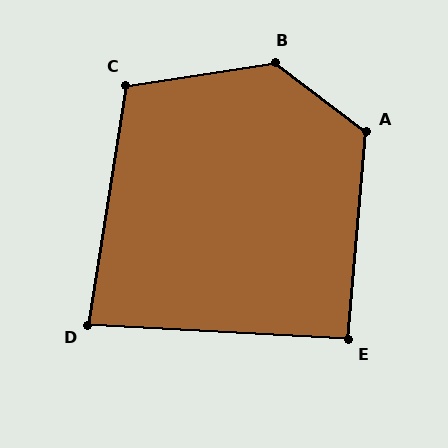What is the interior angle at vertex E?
Approximately 92 degrees (approximately right).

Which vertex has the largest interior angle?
B, at approximately 134 degrees.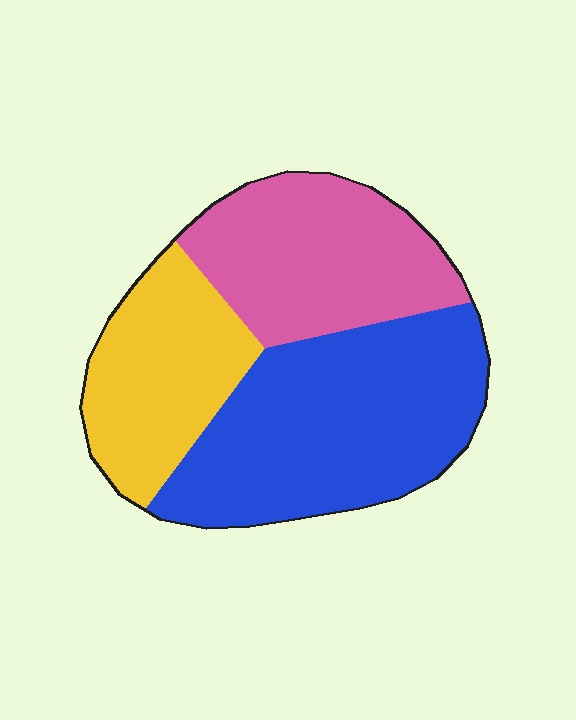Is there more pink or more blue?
Blue.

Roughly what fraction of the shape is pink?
Pink takes up about one third (1/3) of the shape.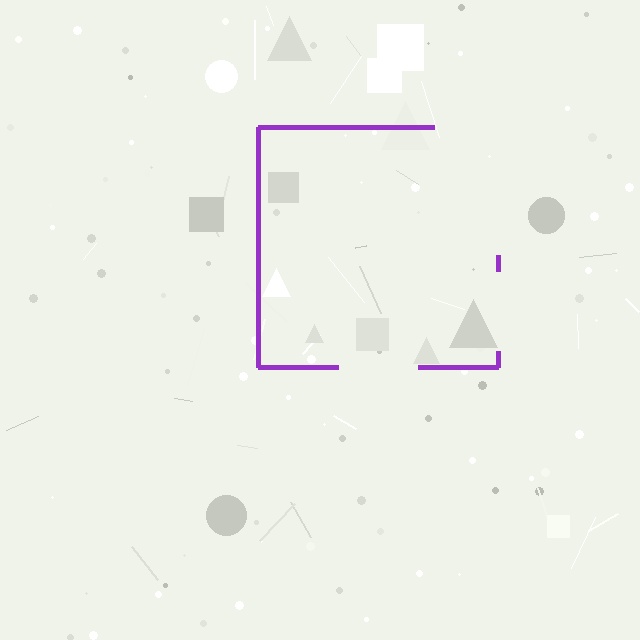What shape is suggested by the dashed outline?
The dashed outline suggests a square.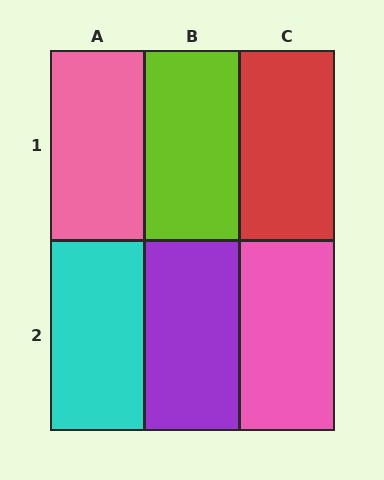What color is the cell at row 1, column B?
Lime.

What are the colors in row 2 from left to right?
Cyan, purple, pink.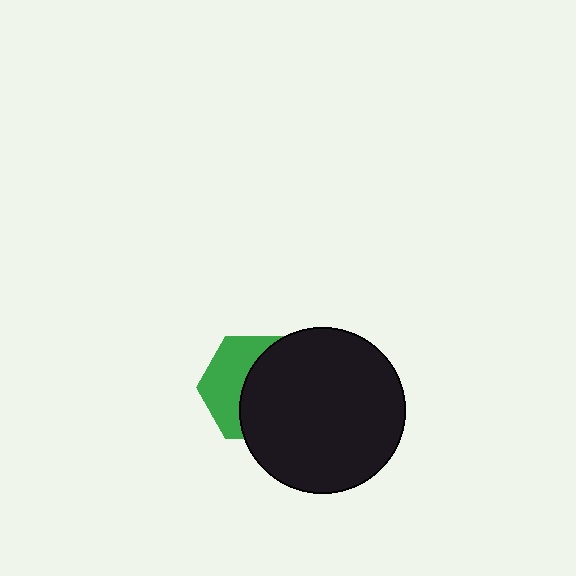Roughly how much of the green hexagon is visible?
A small part of it is visible (roughly 43%).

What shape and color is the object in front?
The object in front is a black circle.